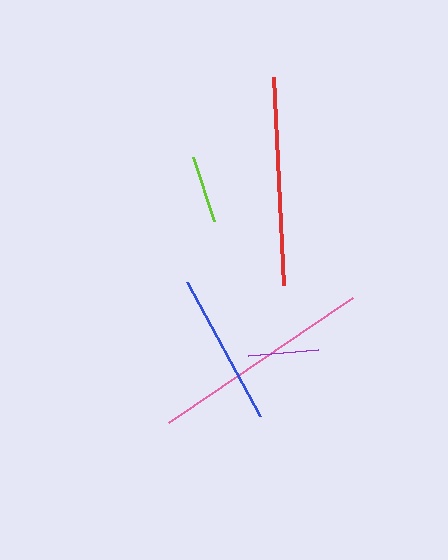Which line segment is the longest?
The pink line is the longest at approximately 223 pixels.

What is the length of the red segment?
The red segment is approximately 209 pixels long.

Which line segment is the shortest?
The lime line is the shortest at approximately 68 pixels.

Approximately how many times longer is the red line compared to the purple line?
The red line is approximately 3.0 times the length of the purple line.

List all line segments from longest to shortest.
From longest to shortest: pink, red, blue, purple, lime.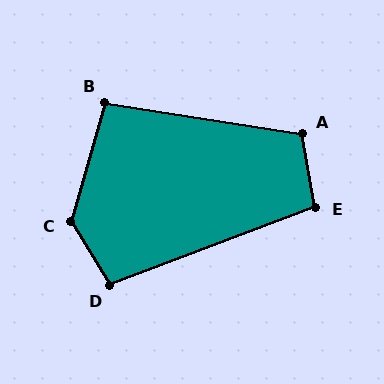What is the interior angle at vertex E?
Approximately 100 degrees (obtuse).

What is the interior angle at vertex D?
Approximately 100 degrees (obtuse).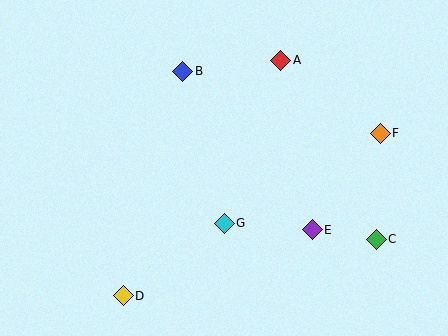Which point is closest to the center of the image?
Point G at (224, 223) is closest to the center.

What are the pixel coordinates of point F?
Point F is at (380, 133).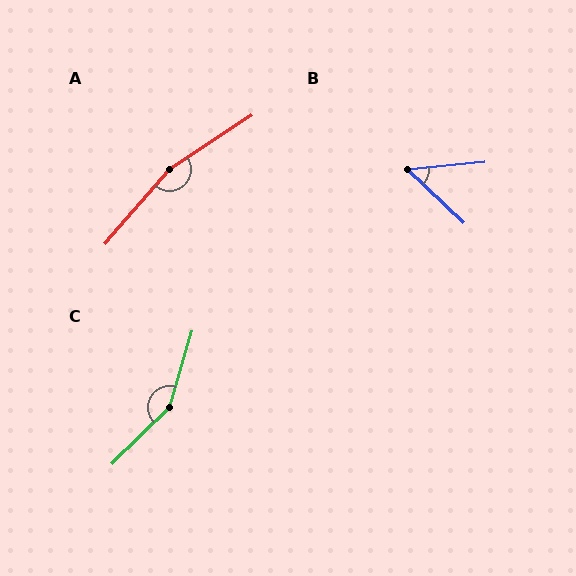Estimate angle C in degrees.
Approximately 151 degrees.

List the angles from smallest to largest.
B (49°), C (151°), A (164°).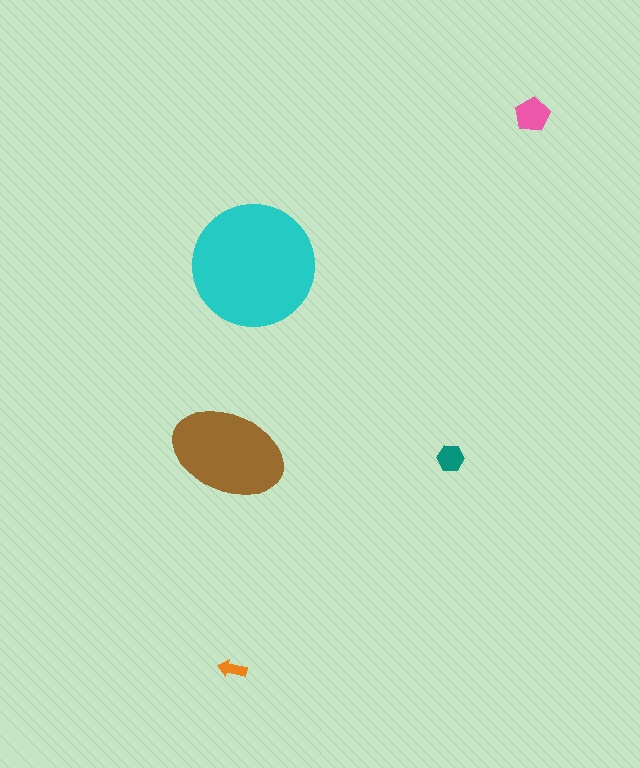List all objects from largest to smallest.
The cyan circle, the brown ellipse, the pink pentagon, the teal hexagon, the orange arrow.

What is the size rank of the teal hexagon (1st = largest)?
4th.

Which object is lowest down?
The orange arrow is bottommost.